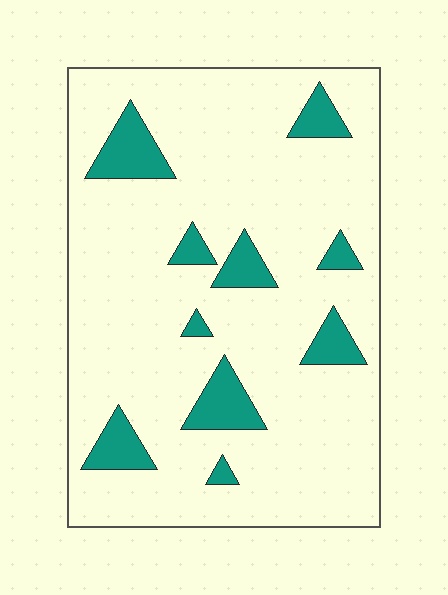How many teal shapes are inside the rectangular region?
10.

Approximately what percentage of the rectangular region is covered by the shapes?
Approximately 15%.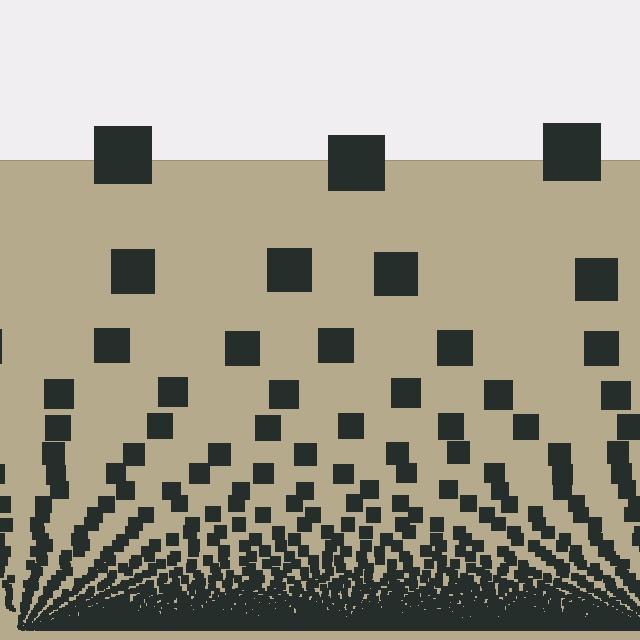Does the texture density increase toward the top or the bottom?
Density increases toward the bottom.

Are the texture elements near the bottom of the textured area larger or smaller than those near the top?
Smaller. The gradient is inverted — elements near the bottom are smaller and denser.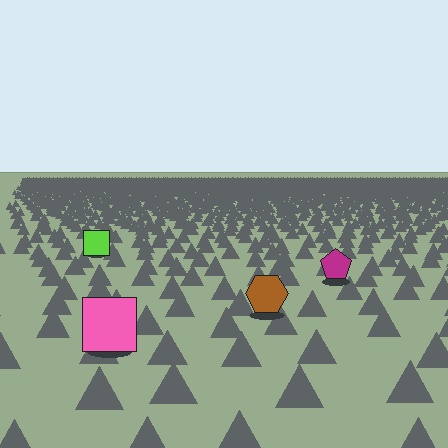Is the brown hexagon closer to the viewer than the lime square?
Yes. The brown hexagon is closer — you can tell from the texture gradient: the ground texture is coarser near it.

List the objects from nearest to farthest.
From nearest to farthest: the pink square, the brown hexagon, the magenta pentagon, the lime square.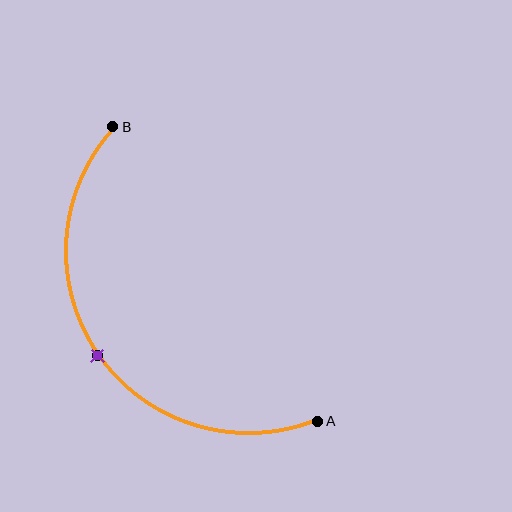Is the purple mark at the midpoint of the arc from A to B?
Yes. The purple mark lies on the arc at equal arc-length from both A and B — it is the arc midpoint.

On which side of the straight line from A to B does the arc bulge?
The arc bulges below and to the left of the straight line connecting A and B.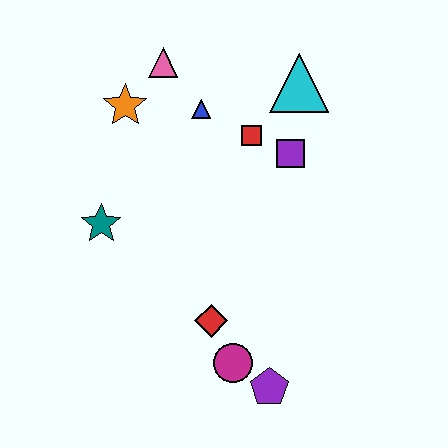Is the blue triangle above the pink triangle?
No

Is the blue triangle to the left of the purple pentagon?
Yes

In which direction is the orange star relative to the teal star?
The orange star is above the teal star.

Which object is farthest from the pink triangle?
The purple pentagon is farthest from the pink triangle.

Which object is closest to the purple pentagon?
The magenta circle is closest to the purple pentagon.